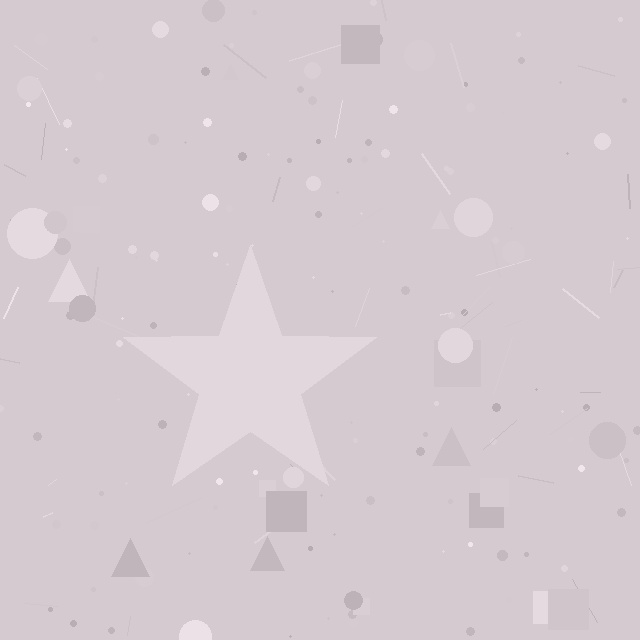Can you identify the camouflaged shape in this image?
The camouflaged shape is a star.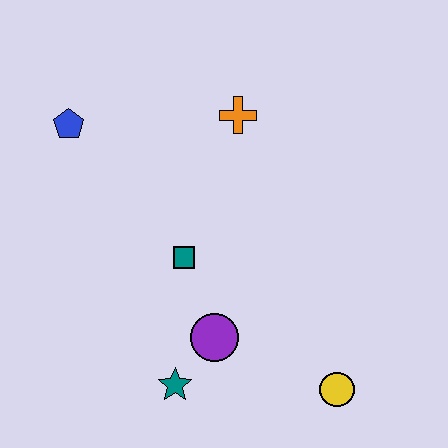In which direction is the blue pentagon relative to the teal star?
The blue pentagon is above the teal star.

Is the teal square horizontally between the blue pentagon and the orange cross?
Yes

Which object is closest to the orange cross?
The teal square is closest to the orange cross.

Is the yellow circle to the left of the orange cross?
No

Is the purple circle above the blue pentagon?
No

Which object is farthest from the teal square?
The yellow circle is farthest from the teal square.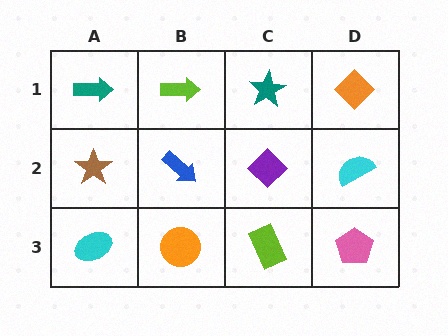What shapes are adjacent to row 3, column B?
A blue arrow (row 2, column B), a cyan ellipse (row 3, column A), a lime rectangle (row 3, column C).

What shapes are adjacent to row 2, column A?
A teal arrow (row 1, column A), a cyan ellipse (row 3, column A), a blue arrow (row 2, column B).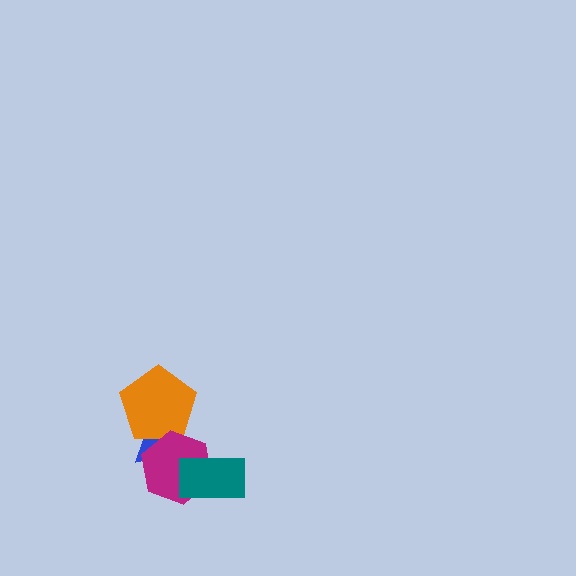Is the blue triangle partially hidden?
Yes, it is partially covered by another shape.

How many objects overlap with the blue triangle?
2 objects overlap with the blue triangle.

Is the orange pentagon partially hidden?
Yes, it is partially covered by another shape.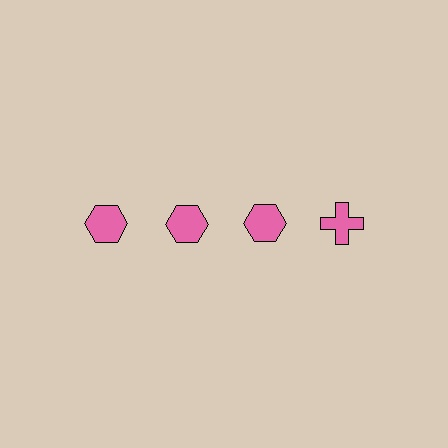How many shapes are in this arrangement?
There are 4 shapes arranged in a grid pattern.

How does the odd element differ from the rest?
It has a different shape: cross instead of hexagon.